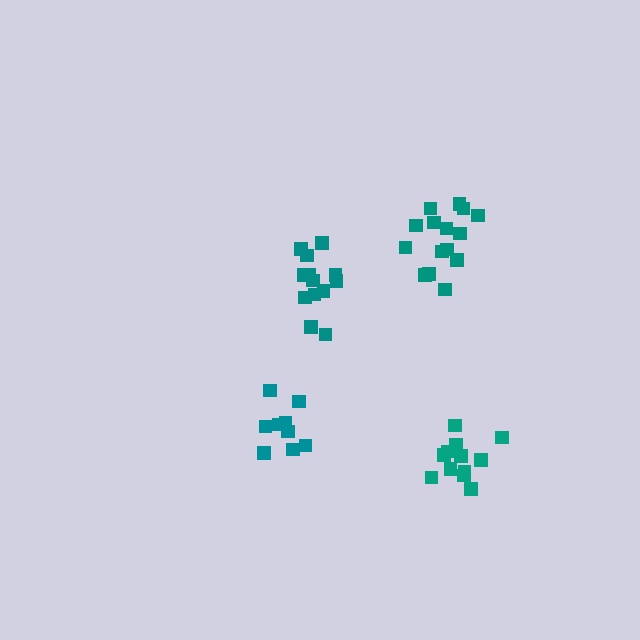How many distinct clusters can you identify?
There are 4 distinct clusters.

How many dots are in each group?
Group 1: 13 dots, Group 2: 12 dots, Group 3: 15 dots, Group 4: 9 dots (49 total).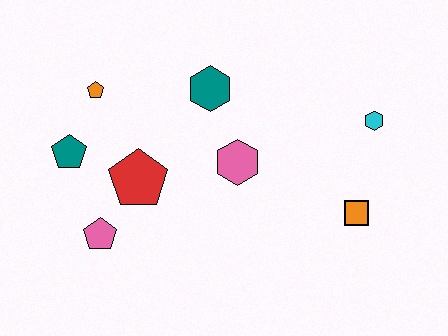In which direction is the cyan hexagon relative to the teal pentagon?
The cyan hexagon is to the right of the teal pentagon.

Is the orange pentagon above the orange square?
Yes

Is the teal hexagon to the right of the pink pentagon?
Yes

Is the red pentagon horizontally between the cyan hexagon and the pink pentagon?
Yes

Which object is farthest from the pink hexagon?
The teal pentagon is farthest from the pink hexagon.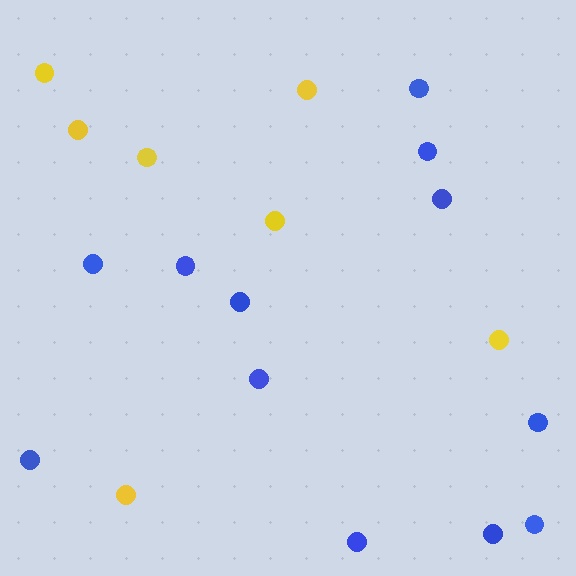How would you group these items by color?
There are 2 groups: one group of yellow circles (7) and one group of blue circles (12).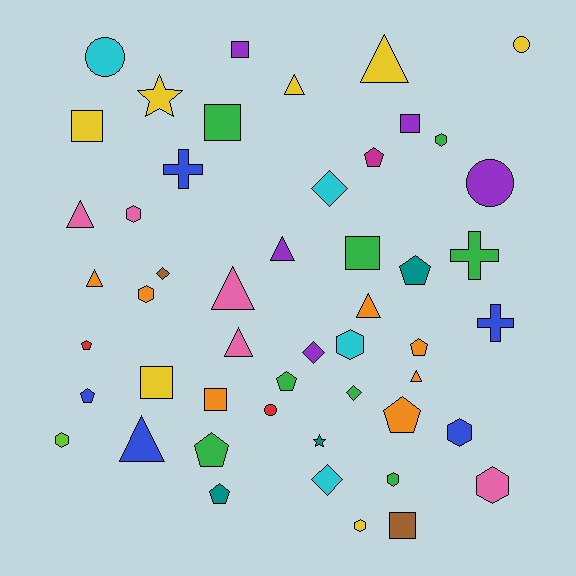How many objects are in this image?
There are 50 objects.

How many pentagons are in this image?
There are 9 pentagons.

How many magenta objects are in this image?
There is 1 magenta object.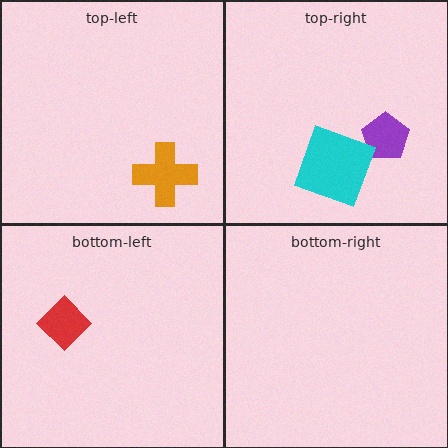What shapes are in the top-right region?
The purple pentagon, the cyan square.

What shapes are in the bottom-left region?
The red diamond.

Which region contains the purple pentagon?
The top-right region.